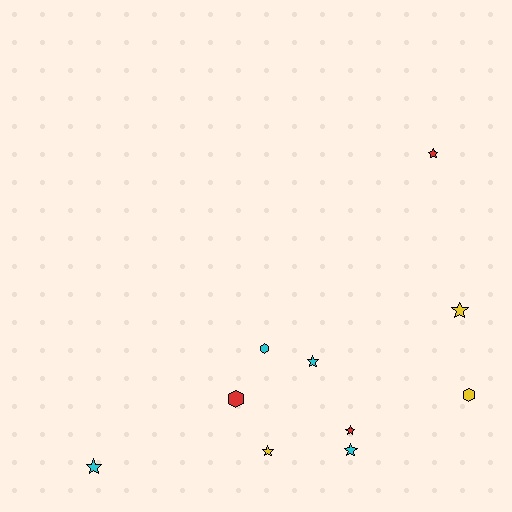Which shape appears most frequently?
Star, with 7 objects.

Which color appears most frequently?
Cyan, with 4 objects.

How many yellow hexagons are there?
There is 1 yellow hexagon.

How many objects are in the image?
There are 10 objects.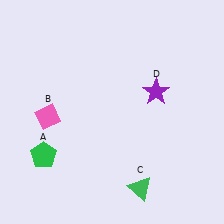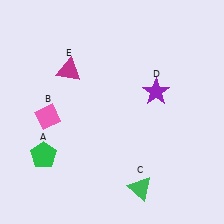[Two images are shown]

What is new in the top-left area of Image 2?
A magenta triangle (E) was added in the top-left area of Image 2.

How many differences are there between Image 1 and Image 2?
There is 1 difference between the two images.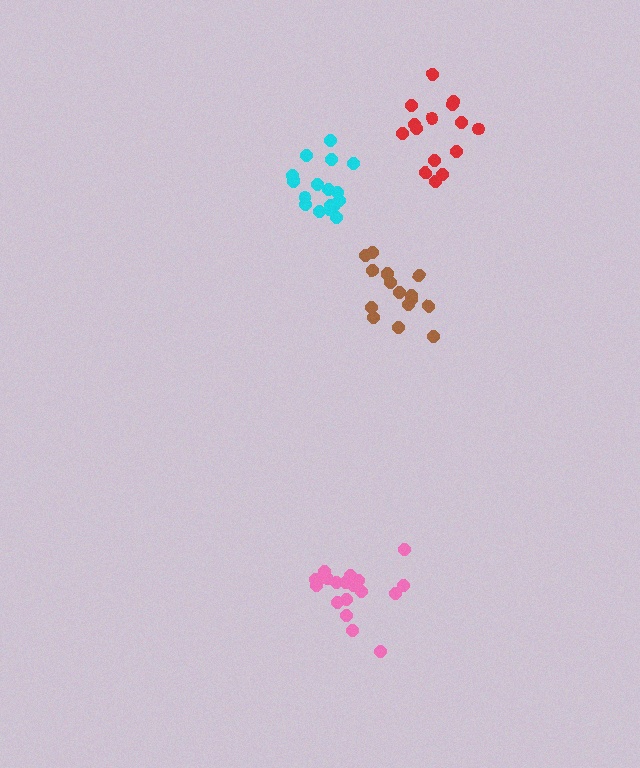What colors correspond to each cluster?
The clusters are colored: cyan, brown, pink, red.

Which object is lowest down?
The pink cluster is bottommost.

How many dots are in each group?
Group 1: 18 dots, Group 2: 15 dots, Group 3: 18 dots, Group 4: 15 dots (66 total).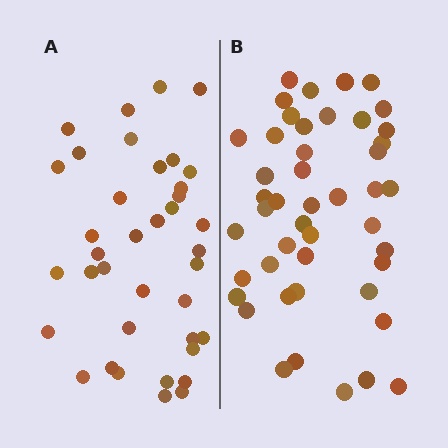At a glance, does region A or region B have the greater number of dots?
Region B (the right region) has more dots.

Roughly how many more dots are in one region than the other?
Region B has roughly 8 or so more dots than region A.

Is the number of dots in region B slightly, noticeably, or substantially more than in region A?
Region B has only slightly more — the two regions are fairly close. The ratio is roughly 1.2 to 1.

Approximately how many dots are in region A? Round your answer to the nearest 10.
About 40 dots. (The exact count is 38, which rounds to 40.)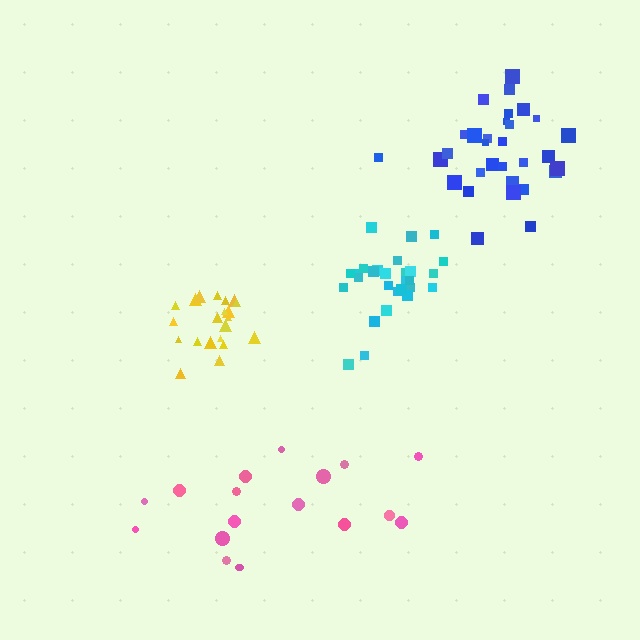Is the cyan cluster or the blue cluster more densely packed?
Cyan.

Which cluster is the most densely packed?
Yellow.